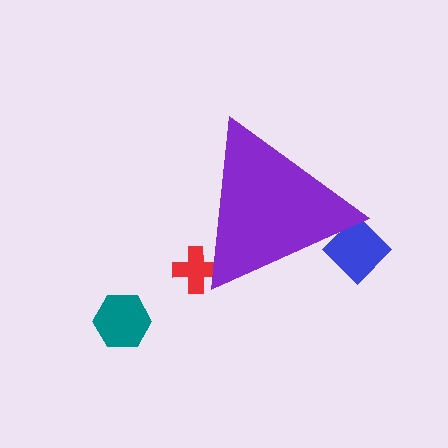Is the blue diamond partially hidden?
Yes, the blue diamond is partially hidden behind the purple triangle.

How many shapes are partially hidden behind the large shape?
2 shapes are partially hidden.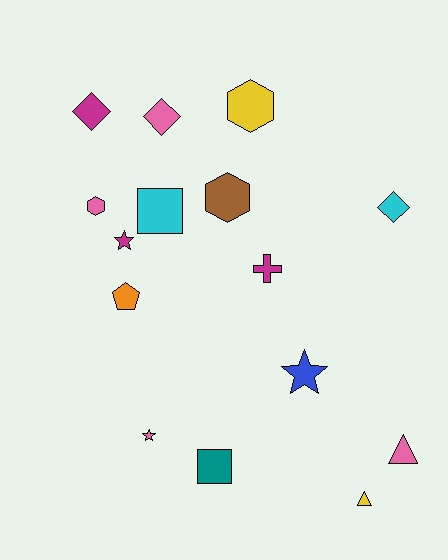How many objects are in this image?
There are 15 objects.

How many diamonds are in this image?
There are 3 diamonds.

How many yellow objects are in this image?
There are 2 yellow objects.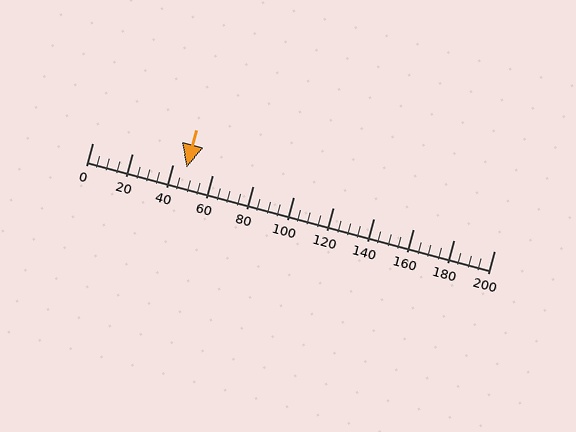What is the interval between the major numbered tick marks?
The major tick marks are spaced 20 units apart.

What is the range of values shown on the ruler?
The ruler shows values from 0 to 200.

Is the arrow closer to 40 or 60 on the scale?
The arrow is closer to 40.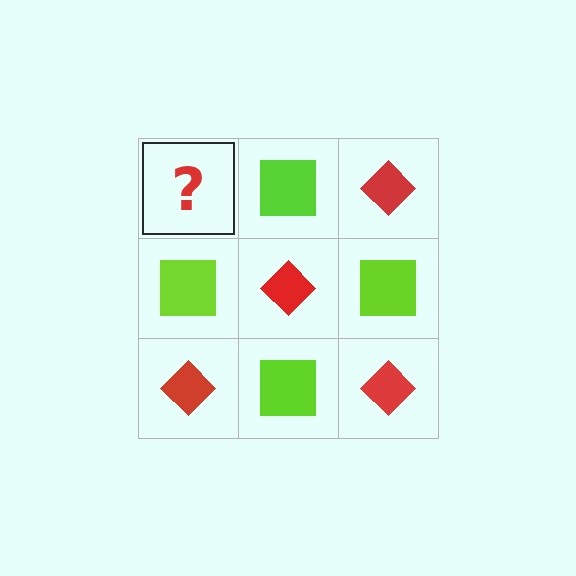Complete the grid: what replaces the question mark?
The question mark should be replaced with a red diamond.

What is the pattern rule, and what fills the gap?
The rule is that it alternates red diamond and lime square in a checkerboard pattern. The gap should be filled with a red diamond.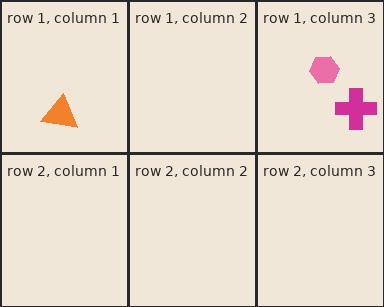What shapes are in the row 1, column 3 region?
The magenta cross, the pink hexagon.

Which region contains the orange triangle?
The row 1, column 1 region.